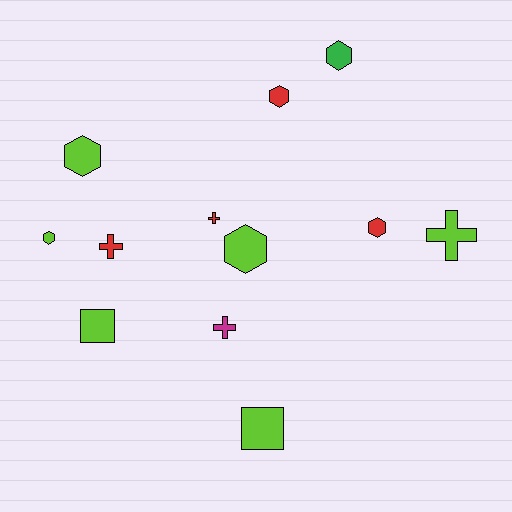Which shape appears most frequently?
Hexagon, with 6 objects.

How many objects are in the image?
There are 12 objects.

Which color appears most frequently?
Lime, with 6 objects.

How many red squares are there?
There are no red squares.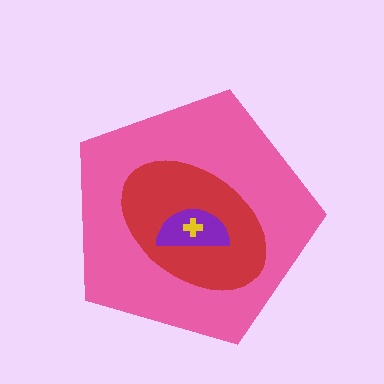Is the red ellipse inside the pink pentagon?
Yes.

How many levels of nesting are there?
4.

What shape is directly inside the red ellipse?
The purple semicircle.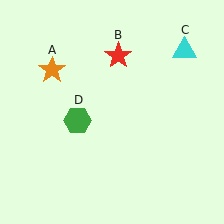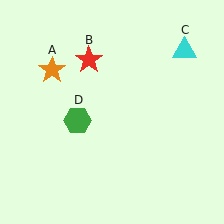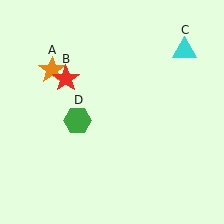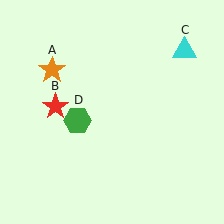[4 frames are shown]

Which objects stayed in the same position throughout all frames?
Orange star (object A) and cyan triangle (object C) and green hexagon (object D) remained stationary.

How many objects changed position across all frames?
1 object changed position: red star (object B).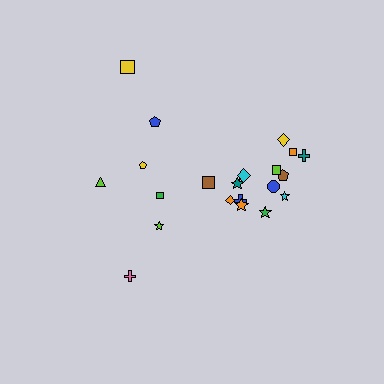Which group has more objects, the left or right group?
The right group.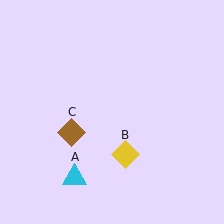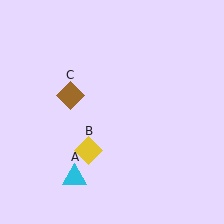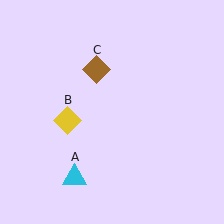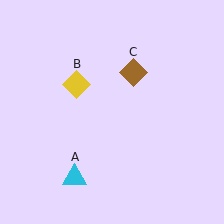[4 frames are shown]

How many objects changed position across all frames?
2 objects changed position: yellow diamond (object B), brown diamond (object C).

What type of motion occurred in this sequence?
The yellow diamond (object B), brown diamond (object C) rotated clockwise around the center of the scene.